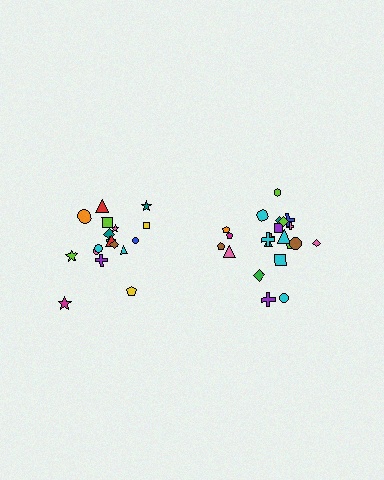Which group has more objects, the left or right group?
The right group.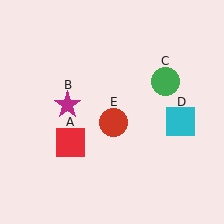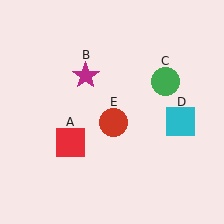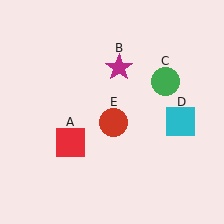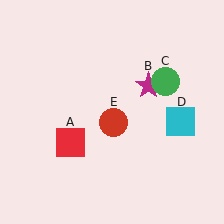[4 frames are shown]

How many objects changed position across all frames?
1 object changed position: magenta star (object B).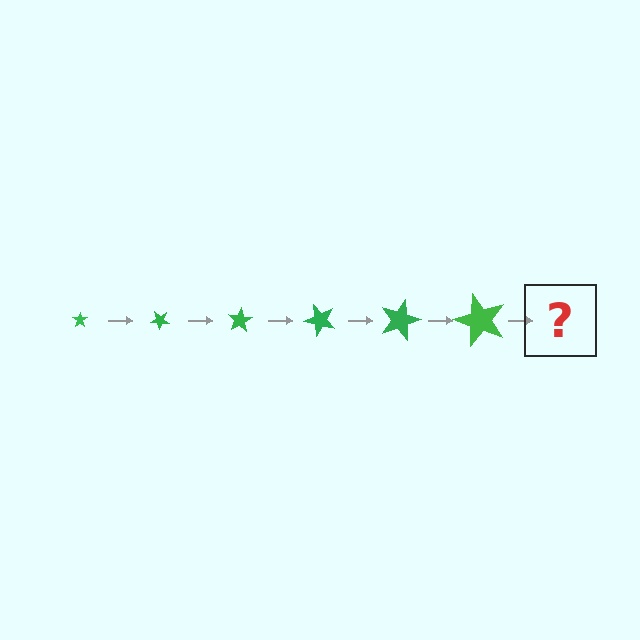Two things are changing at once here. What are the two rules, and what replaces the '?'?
The two rules are that the star grows larger each step and it rotates 40 degrees each step. The '?' should be a star, larger than the previous one and rotated 240 degrees from the start.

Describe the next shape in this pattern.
It should be a star, larger than the previous one and rotated 240 degrees from the start.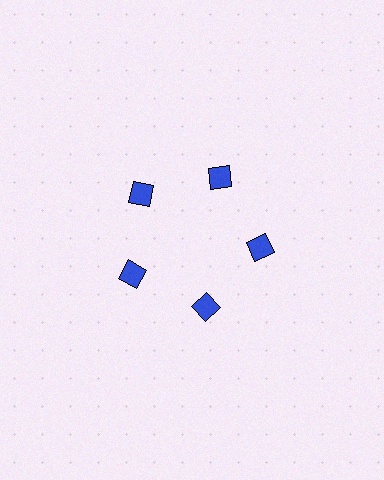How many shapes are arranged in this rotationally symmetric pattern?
There are 5 shapes, arranged in 5 groups of 1.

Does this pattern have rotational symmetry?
Yes, this pattern has 5-fold rotational symmetry. It looks the same after rotating 72 degrees around the center.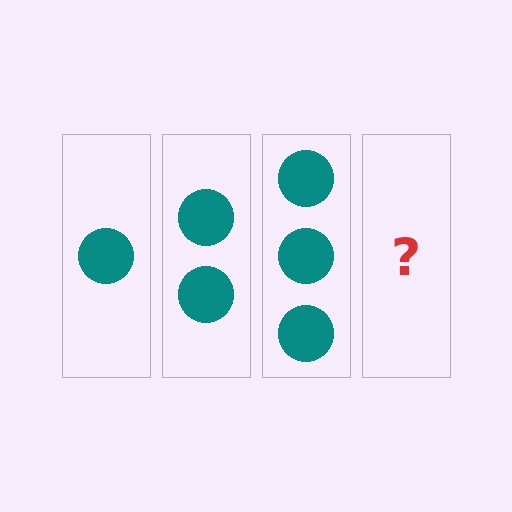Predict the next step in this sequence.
The next step is 4 circles.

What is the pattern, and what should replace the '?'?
The pattern is that each step adds one more circle. The '?' should be 4 circles.